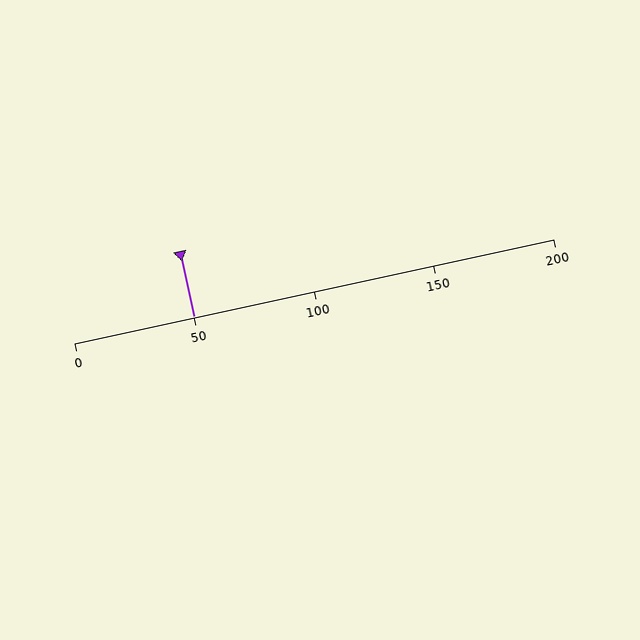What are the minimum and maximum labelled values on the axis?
The axis runs from 0 to 200.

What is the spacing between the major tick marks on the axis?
The major ticks are spaced 50 apart.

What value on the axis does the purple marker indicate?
The marker indicates approximately 50.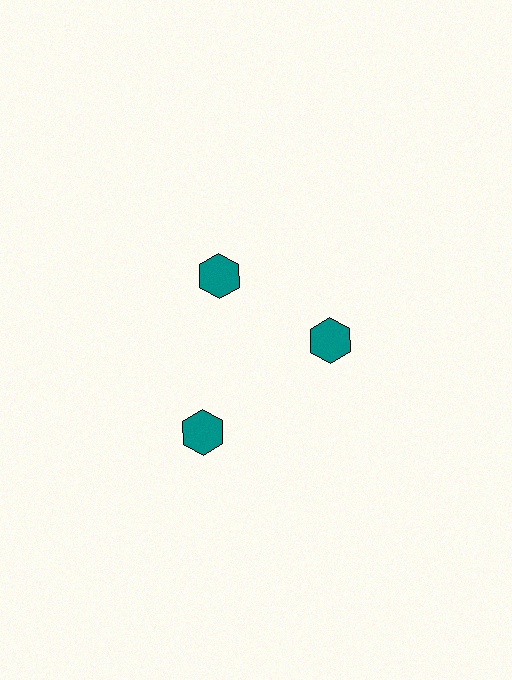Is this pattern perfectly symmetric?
No. The 3 teal hexagons are arranged in a ring, but one element near the 7 o'clock position is pushed outward from the center, breaking the 3-fold rotational symmetry.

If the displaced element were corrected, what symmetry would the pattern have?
It would have 3-fold rotational symmetry — the pattern would map onto itself every 120 degrees.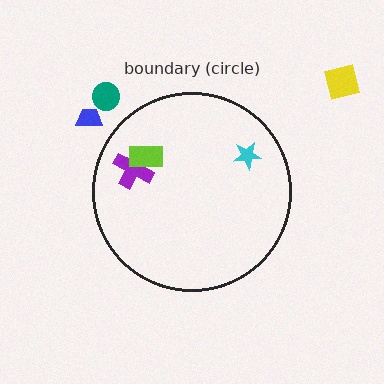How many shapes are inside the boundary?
3 inside, 3 outside.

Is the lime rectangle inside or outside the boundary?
Inside.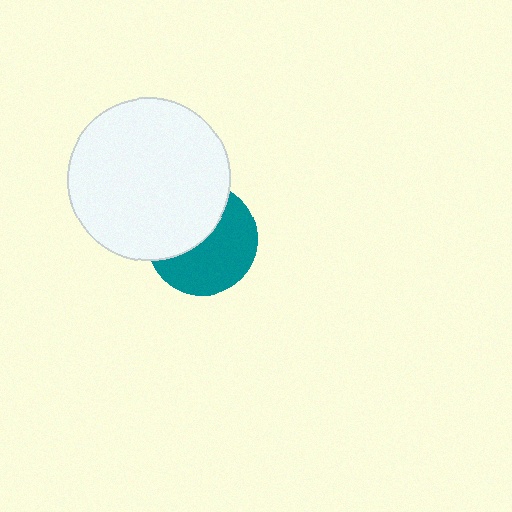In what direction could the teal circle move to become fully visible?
The teal circle could move toward the lower-right. That would shift it out from behind the white circle entirely.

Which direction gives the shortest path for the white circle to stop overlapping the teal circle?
Moving toward the upper-left gives the shortest separation.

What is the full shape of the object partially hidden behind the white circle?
The partially hidden object is a teal circle.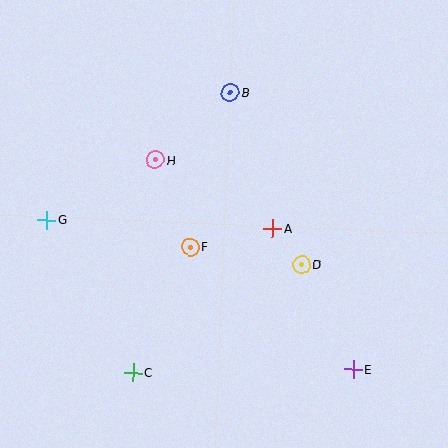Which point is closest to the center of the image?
Point F at (190, 247) is closest to the center.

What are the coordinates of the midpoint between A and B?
The midpoint between A and B is at (251, 160).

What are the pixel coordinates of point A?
Point A is at (272, 228).